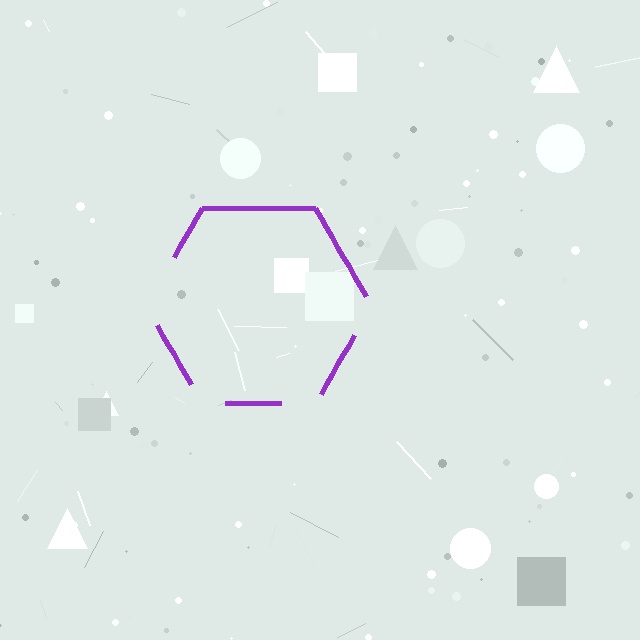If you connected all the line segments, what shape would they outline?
They would outline a hexagon.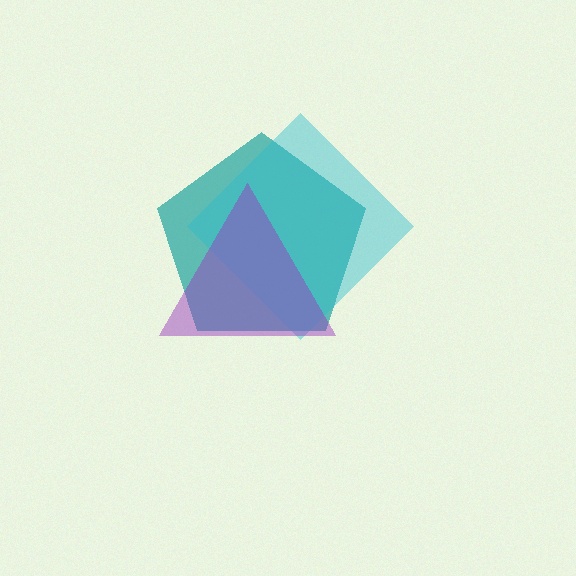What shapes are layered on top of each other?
The layered shapes are: a teal pentagon, a cyan diamond, a purple triangle.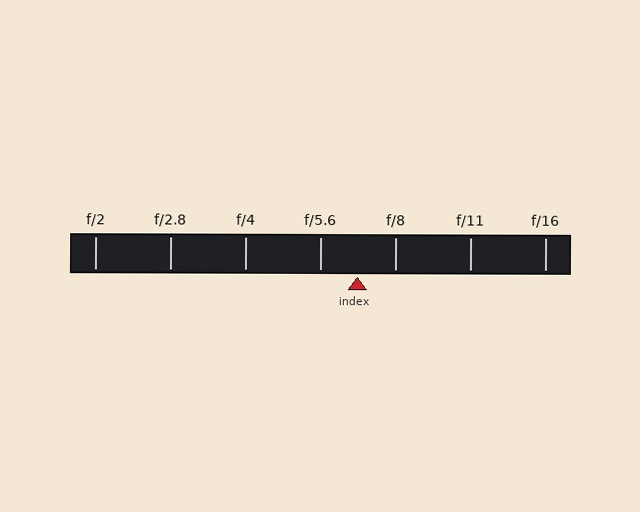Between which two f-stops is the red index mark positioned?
The index mark is between f/5.6 and f/8.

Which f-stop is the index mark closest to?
The index mark is closest to f/5.6.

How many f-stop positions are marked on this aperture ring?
There are 7 f-stop positions marked.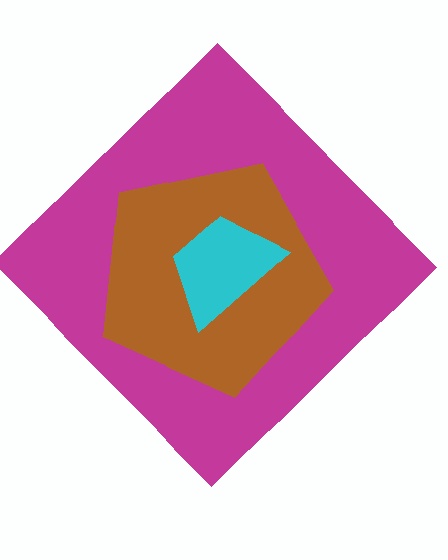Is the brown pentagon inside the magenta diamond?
Yes.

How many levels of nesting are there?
3.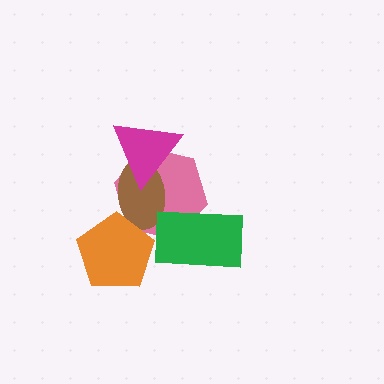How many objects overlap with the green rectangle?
1 object overlaps with the green rectangle.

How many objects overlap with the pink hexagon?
4 objects overlap with the pink hexagon.